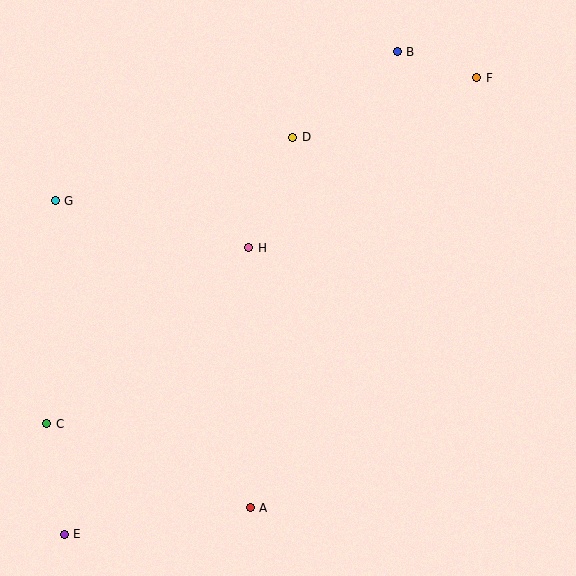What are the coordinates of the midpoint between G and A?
The midpoint between G and A is at (153, 354).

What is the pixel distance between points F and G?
The distance between F and G is 439 pixels.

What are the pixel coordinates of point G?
Point G is at (55, 201).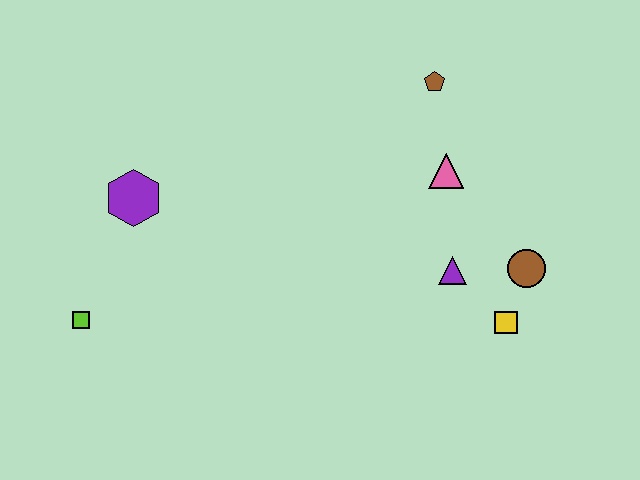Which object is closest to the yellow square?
The brown circle is closest to the yellow square.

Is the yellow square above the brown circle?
No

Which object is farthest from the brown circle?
The lime square is farthest from the brown circle.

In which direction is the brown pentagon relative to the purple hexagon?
The brown pentagon is to the right of the purple hexagon.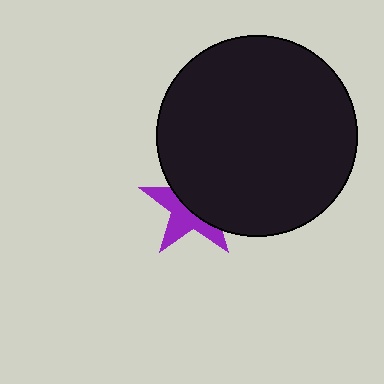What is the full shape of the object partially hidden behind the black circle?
The partially hidden object is a purple star.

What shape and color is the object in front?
The object in front is a black circle.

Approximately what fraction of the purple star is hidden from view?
Roughly 54% of the purple star is hidden behind the black circle.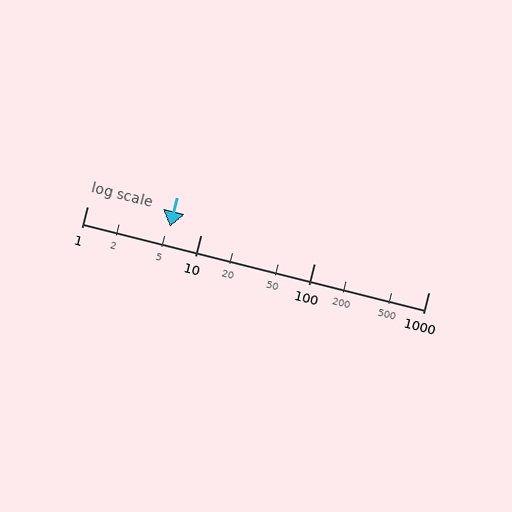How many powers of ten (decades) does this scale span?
The scale spans 3 decades, from 1 to 1000.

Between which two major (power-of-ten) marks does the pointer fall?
The pointer is between 1 and 10.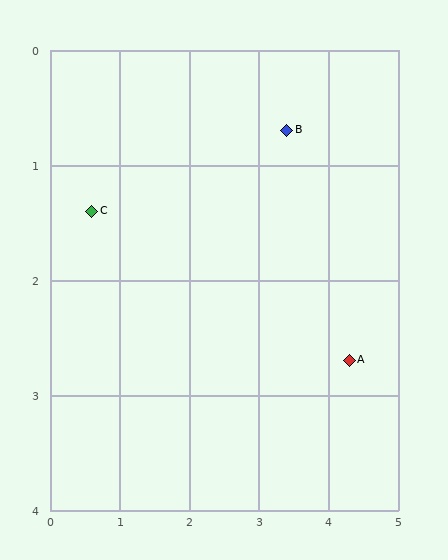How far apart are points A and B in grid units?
Points A and B are about 2.2 grid units apart.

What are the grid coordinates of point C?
Point C is at approximately (0.6, 1.4).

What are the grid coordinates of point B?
Point B is at approximately (3.4, 0.7).